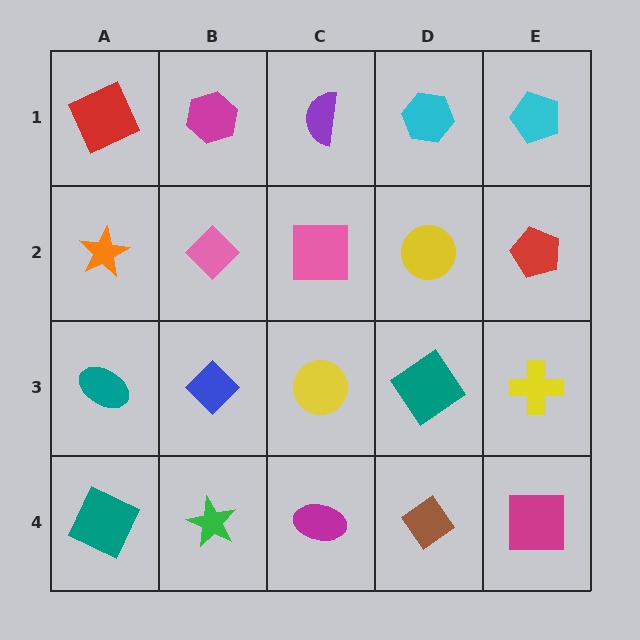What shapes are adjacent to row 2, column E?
A cyan pentagon (row 1, column E), a yellow cross (row 3, column E), a yellow circle (row 2, column D).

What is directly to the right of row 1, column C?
A cyan hexagon.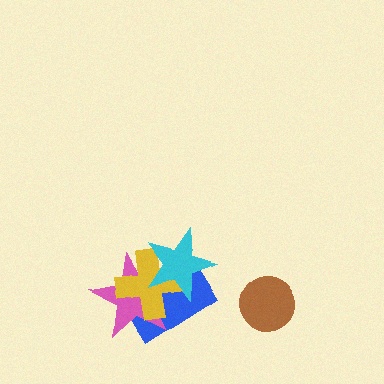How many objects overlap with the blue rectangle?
3 objects overlap with the blue rectangle.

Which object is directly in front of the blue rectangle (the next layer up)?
The pink star is directly in front of the blue rectangle.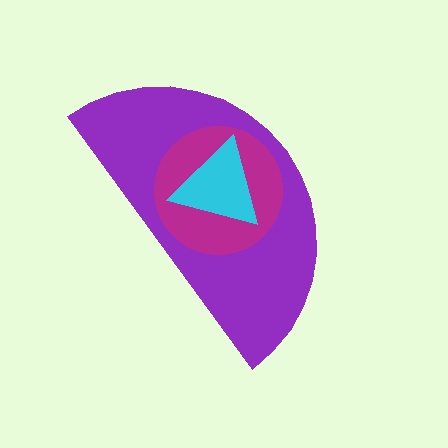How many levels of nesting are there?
3.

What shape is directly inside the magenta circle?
The cyan triangle.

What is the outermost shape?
The purple semicircle.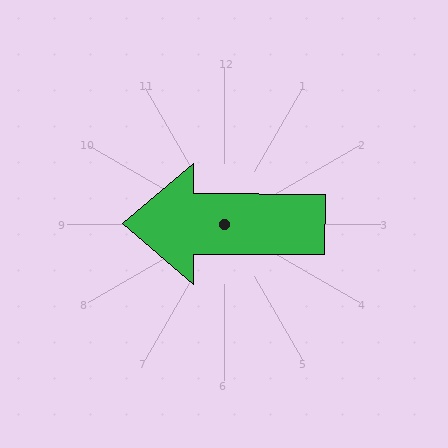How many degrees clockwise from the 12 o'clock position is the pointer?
Approximately 270 degrees.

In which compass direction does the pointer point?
West.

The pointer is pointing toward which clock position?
Roughly 9 o'clock.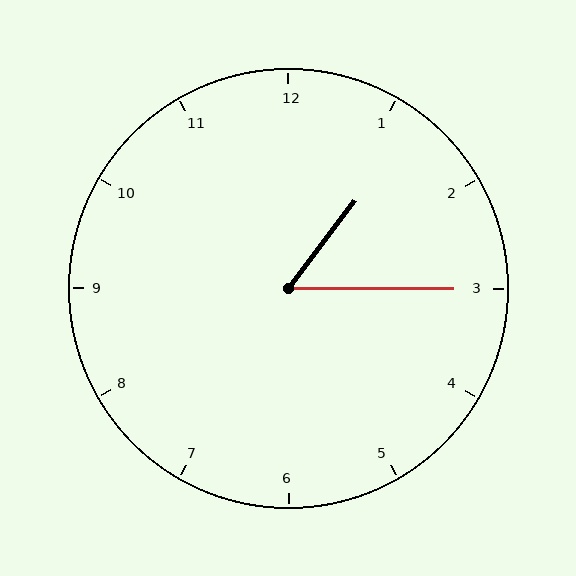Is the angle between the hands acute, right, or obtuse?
It is acute.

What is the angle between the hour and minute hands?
Approximately 52 degrees.